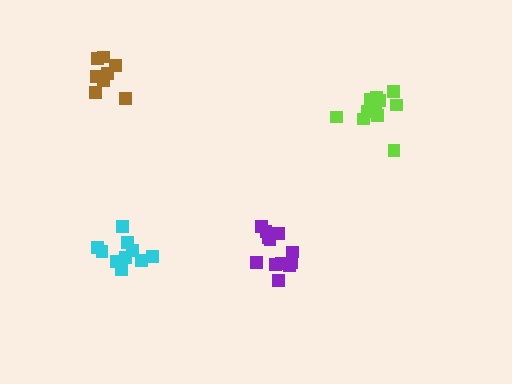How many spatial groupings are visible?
There are 4 spatial groupings.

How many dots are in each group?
Group 1: 12 dots, Group 2: 8 dots, Group 3: 11 dots, Group 4: 10 dots (41 total).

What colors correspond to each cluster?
The clusters are colored: purple, brown, lime, cyan.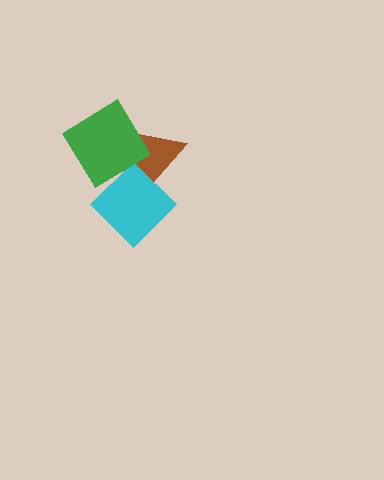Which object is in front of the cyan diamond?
The green diamond is in front of the cyan diamond.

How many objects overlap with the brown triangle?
2 objects overlap with the brown triangle.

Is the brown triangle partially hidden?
Yes, it is partially covered by another shape.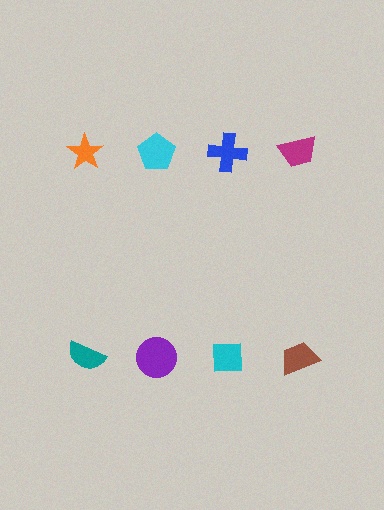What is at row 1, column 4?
A magenta trapezoid.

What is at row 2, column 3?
A cyan square.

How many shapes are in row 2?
4 shapes.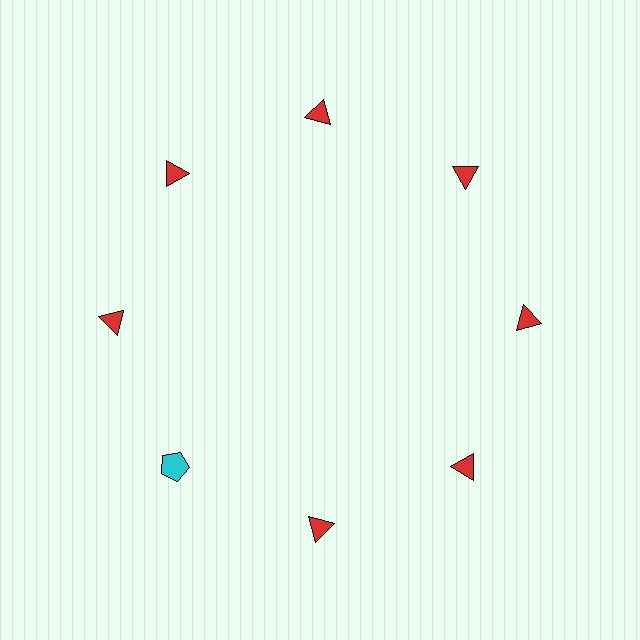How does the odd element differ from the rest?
It differs in both color (cyan instead of red) and shape (pentagon instead of triangle).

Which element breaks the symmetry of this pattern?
The cyan pentagon at roughly the 8 o'clock position breaks the symmetry. All other shapes are red triangles.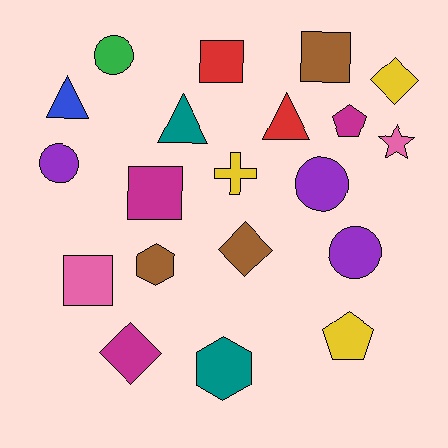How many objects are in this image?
There are 20 objects.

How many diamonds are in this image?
There are 3 diamonds.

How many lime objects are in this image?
There are no lime objects.